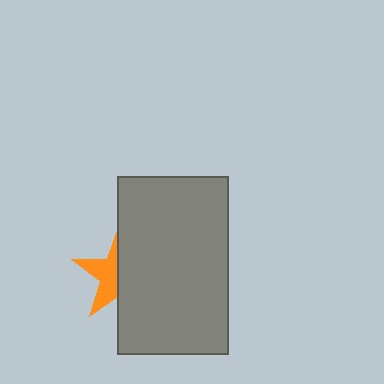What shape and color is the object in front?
The object in front is a gray rectangle.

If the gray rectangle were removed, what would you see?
You would see the complete orange star.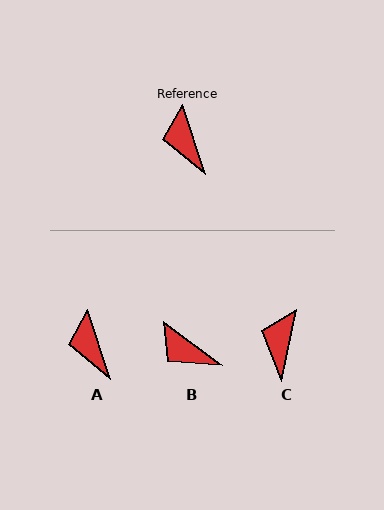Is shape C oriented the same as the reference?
No, it is off by about 29 degrees.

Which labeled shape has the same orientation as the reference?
A.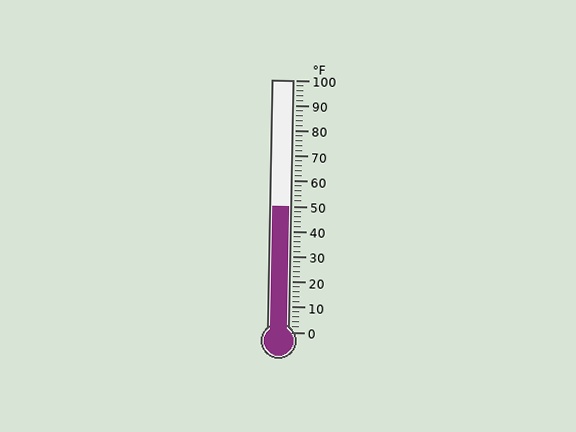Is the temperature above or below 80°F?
The temperature is below 80°F.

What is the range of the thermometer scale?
The thermometer scale ranges from 0°F to 100°F.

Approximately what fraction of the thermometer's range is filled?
The thermometer is filled to approximately 50% of its range.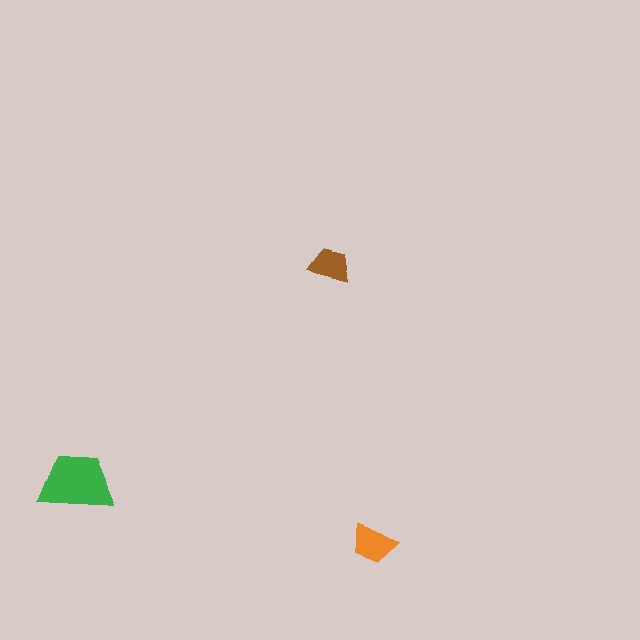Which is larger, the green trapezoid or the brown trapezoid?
The green one.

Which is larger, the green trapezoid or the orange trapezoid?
The green one.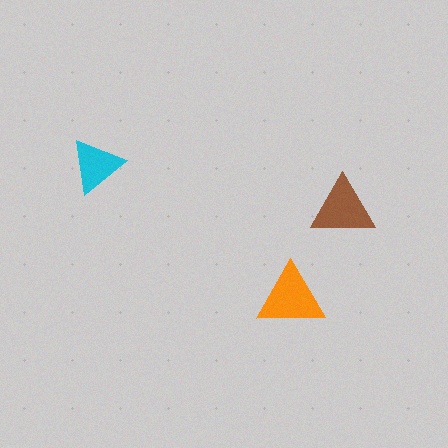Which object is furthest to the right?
The brown triangle is rightmost.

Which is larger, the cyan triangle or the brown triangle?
The brown one.